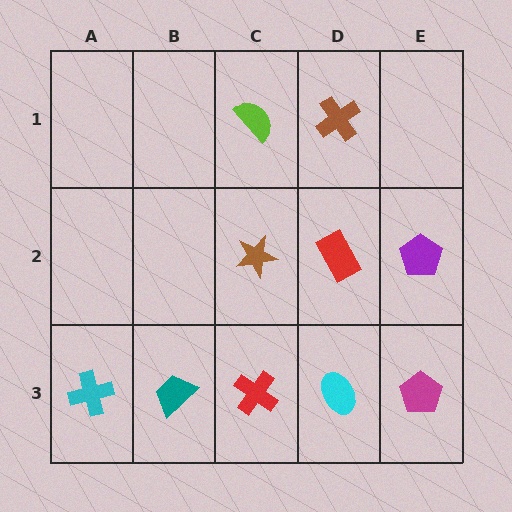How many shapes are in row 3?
5 shapes.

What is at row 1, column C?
A lime semicircle.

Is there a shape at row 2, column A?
No, that cell is empty.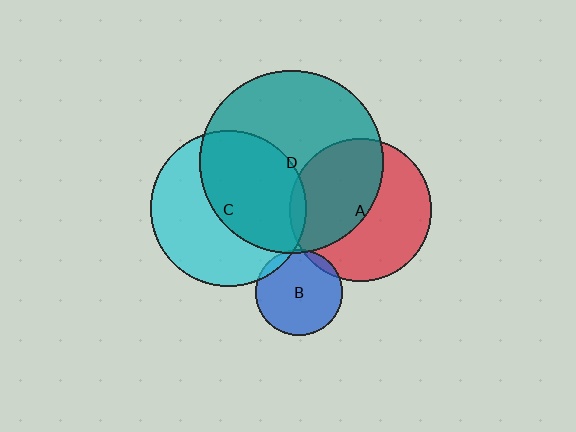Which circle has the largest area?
Circle D (teal).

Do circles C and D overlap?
Yes.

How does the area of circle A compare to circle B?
Approximately 2.7 times.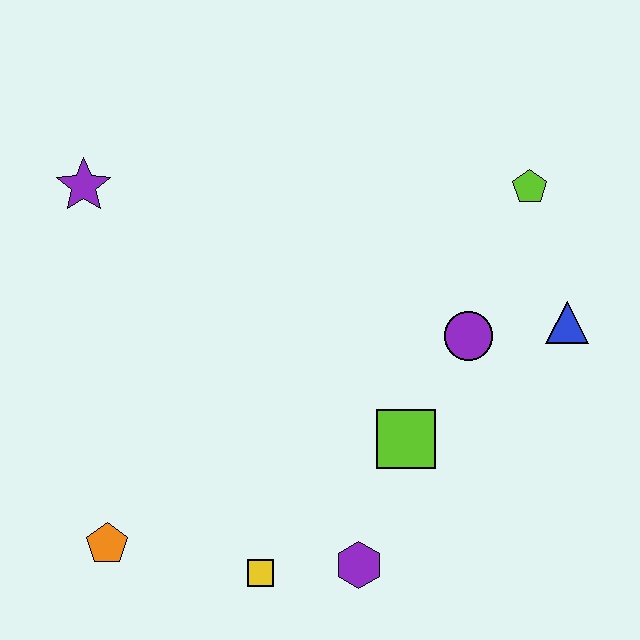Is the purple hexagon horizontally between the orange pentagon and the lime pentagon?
Yes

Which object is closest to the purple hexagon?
The yellow square is closest to the purple hexagon.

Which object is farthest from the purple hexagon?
The purple star is farthest from the purple hexagon.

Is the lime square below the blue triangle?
Yes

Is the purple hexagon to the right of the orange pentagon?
Yes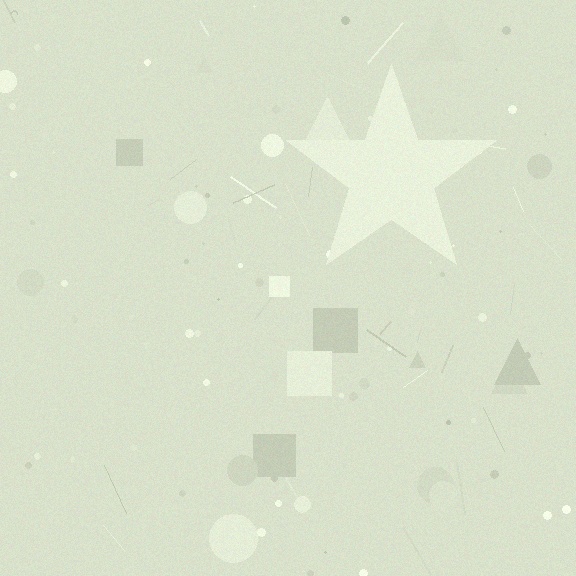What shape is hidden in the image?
A star is hidden in the image.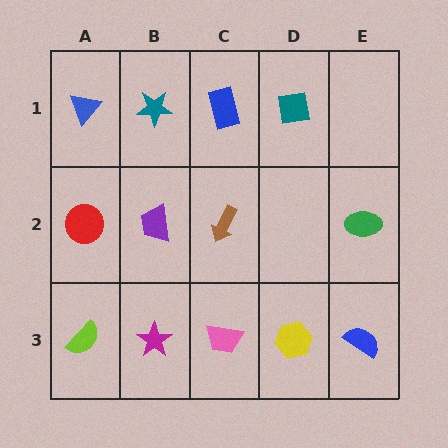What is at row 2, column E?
A green ellipse.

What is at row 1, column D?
A teal square.